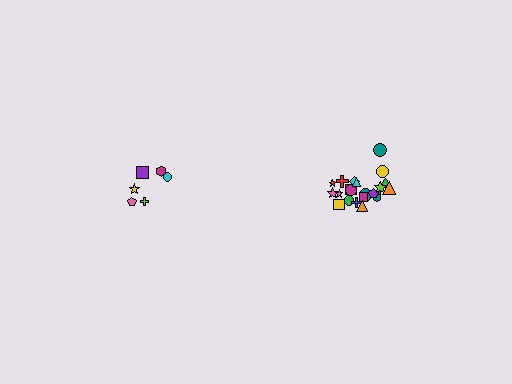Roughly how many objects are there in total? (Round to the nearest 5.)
Roughly 30 objects in total.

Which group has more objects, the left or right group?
The right group.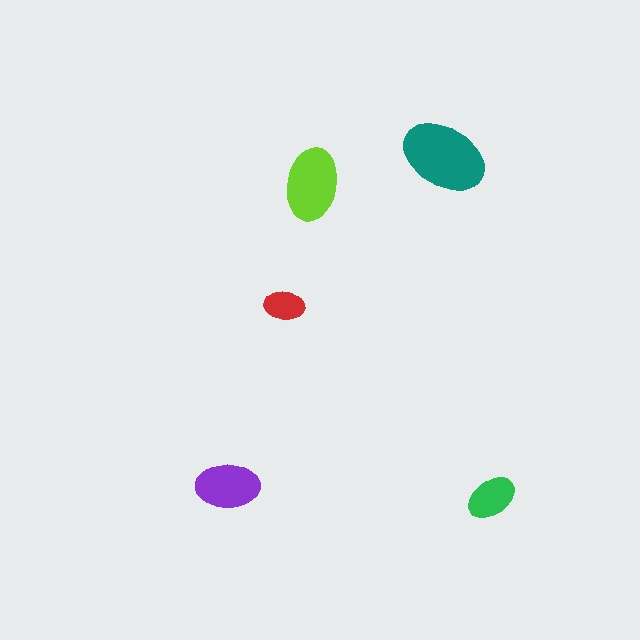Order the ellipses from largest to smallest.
the teal one, the lime one, the purple one, the green one, the red one.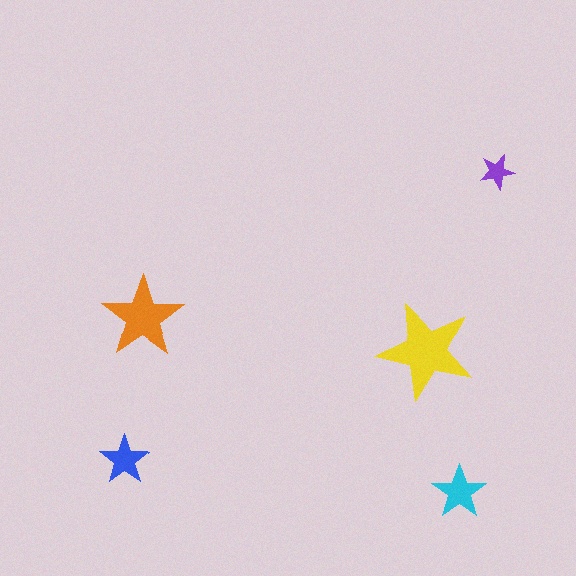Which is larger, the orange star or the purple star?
The orange one.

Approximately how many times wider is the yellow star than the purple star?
About 2.5 times wider.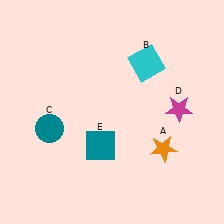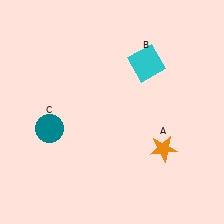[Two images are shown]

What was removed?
The teal square (E), the magenta star (D) were removed in Image 2.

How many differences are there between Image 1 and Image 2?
There are 2 differences between the two images.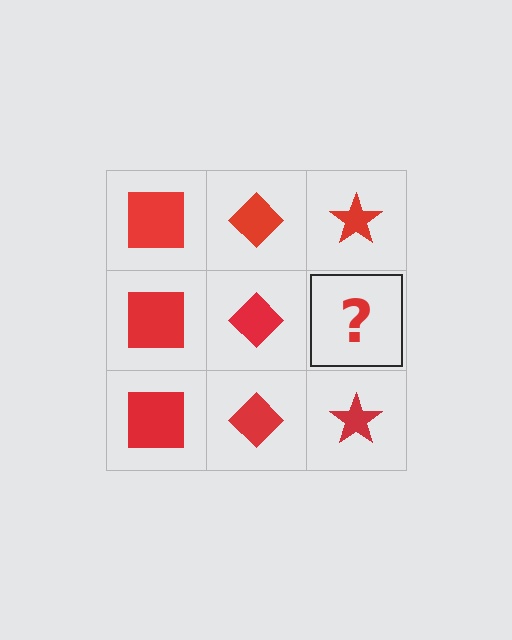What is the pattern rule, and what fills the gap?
The rule is that each column has a consistent shape. The gap should be filled with a red star.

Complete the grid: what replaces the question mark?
The question mark should be replaced with a red star.